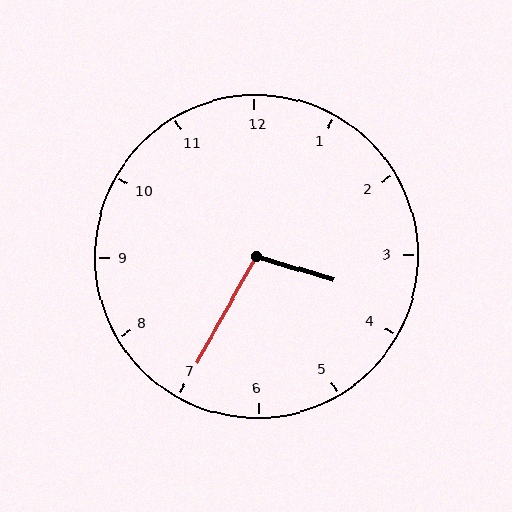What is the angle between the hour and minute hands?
Approximately 102 degrees.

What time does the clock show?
3:35.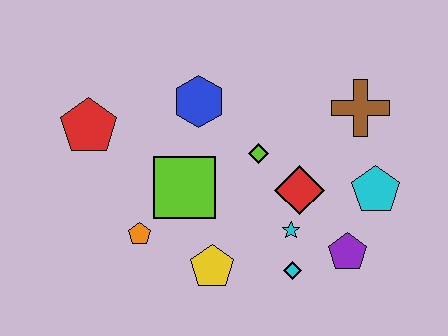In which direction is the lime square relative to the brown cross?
The lime square is to the left of the brown cross.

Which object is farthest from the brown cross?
The red pentagon is farthest from the brown cross.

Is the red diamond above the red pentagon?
No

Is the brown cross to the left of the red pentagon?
No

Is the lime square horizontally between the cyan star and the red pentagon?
Yes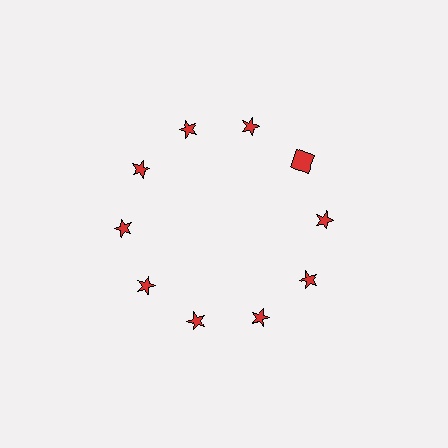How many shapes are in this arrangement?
There are 10 shapes arranged in a ring pattern.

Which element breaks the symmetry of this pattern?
The red square at roughly the 2 o'clock position breaks the symmetry. All other shapes are red stars.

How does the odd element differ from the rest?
It has a different shape: square instead of star.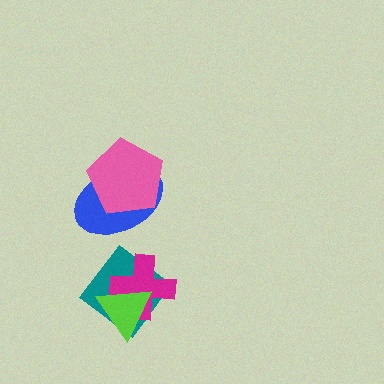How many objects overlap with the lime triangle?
2 objects overlap with the lime triangle.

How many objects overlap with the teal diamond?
2 objects overlap with the teal diamond.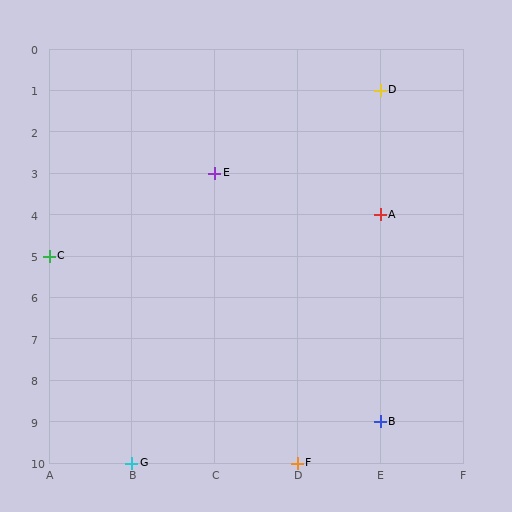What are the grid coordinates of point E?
Point E is at grid coordinates (C, 3).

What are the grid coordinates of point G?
Point G is at grid coordinates (B, 10).